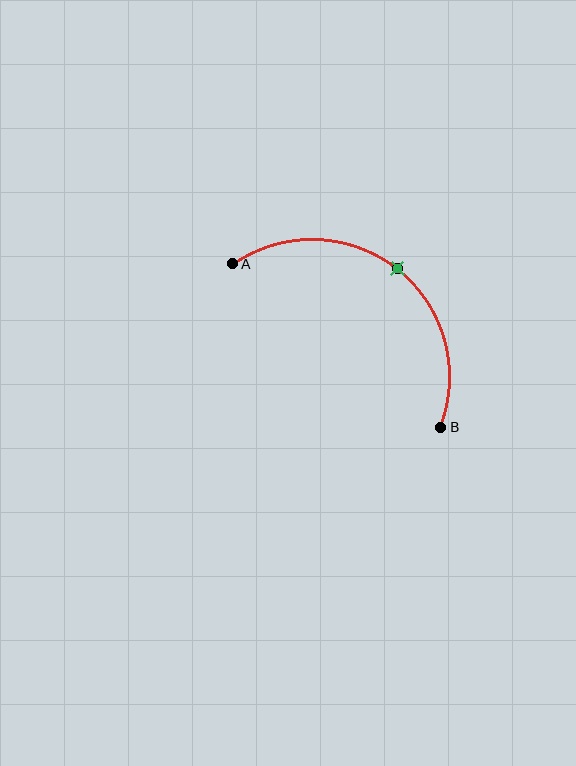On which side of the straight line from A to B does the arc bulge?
The arc bulges above and to the right of the straight line connecting A and B.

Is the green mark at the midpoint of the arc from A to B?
Yes. The green mark lies on the arc at equal arc-length from both A and B — it is the arc midpoint.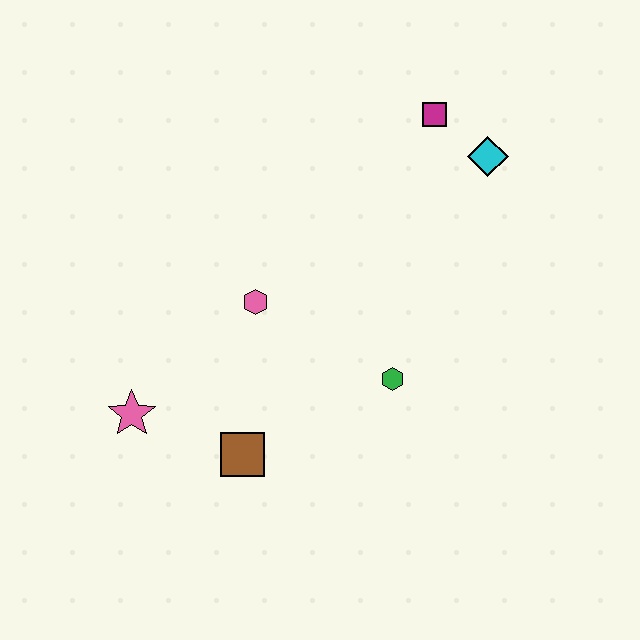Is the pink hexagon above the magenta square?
No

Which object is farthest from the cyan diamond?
The pink star is farthest from the cyan diamond.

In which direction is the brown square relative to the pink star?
The brown square is to the right of the pink star.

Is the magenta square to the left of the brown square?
No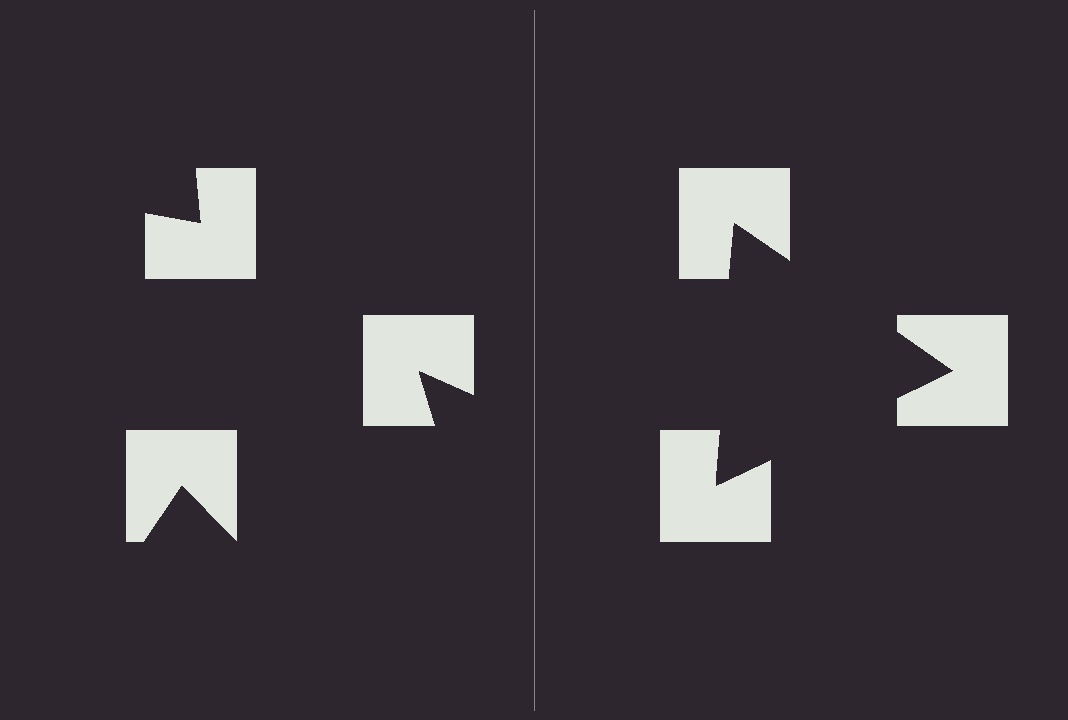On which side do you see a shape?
An illusory triangle appears on the right side. On the left side the wedge cuts are rotated, so no coherent shape forms.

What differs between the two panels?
The notched squares are positioned identically on both sides; only the wedge orientations differ. On the right they align to a triangle; on the left they are misaligned.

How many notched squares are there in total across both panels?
6 — 3 on each side.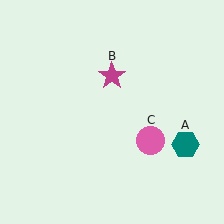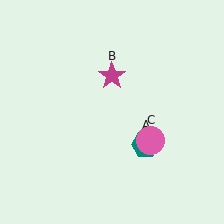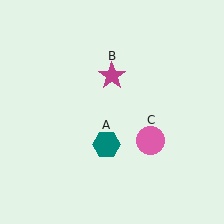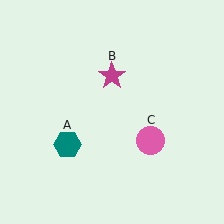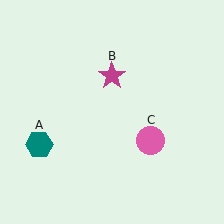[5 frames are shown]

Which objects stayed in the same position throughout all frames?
Magenta star (object B) and pink circle (object C) remained stationary.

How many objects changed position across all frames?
1 object changed position: teal hexagon (object A).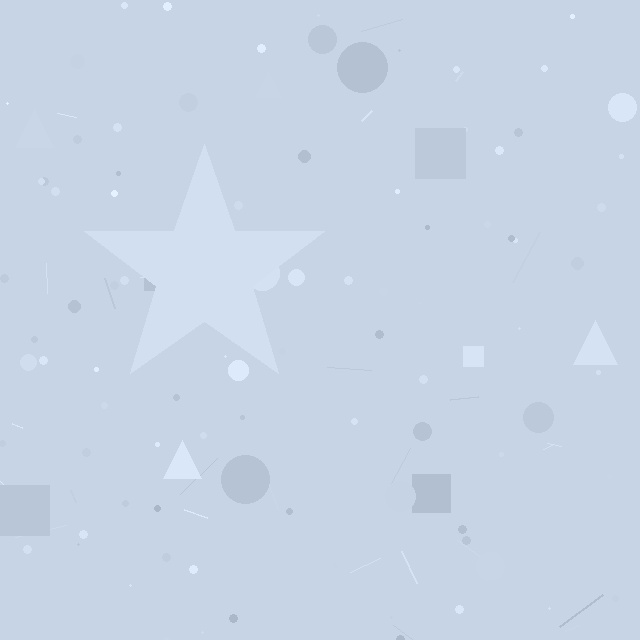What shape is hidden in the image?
A star is hidden in the image.